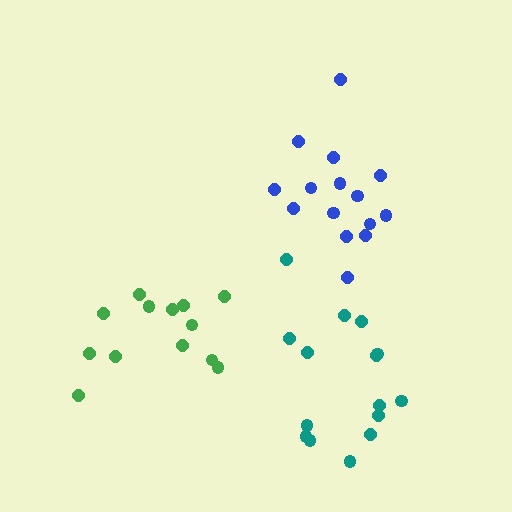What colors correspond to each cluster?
The clusters are colored: blue, teal, green.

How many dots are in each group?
Group 1: 15 dots, Group 2: 15 dots, Group 3: 13 dots (43 total).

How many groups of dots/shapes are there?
There are 3 groups.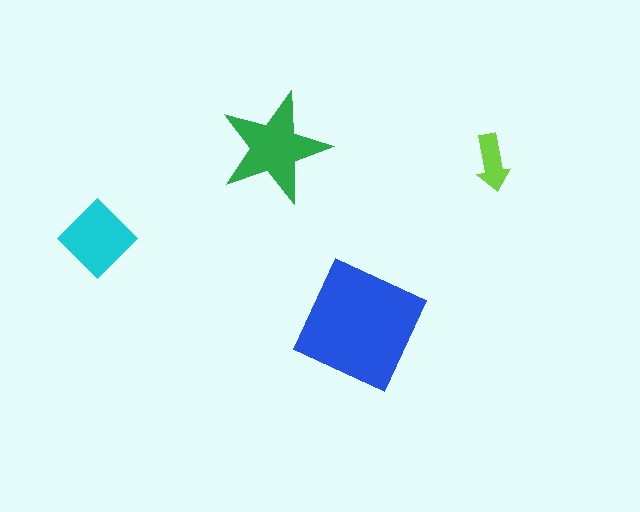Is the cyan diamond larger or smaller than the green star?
Smaller.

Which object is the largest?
The blue square.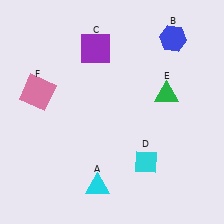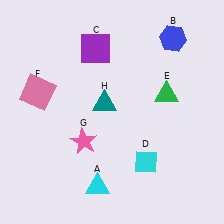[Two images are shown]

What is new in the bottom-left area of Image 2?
A pink star (G) was added in the bottom-left area of Image 2.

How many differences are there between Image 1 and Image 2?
There are 2 differences between the two images.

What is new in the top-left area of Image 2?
A teal triangle (H) was added in the top-left area of Image 2.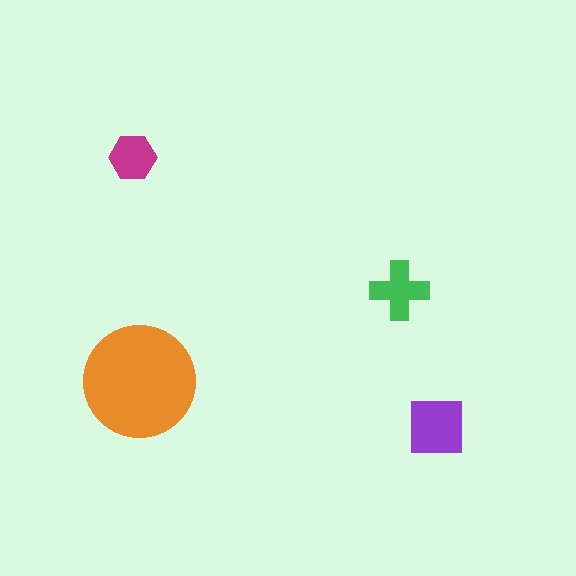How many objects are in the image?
There are 4 objects in the image.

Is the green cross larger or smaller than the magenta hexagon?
Larger.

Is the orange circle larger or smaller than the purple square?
Larger.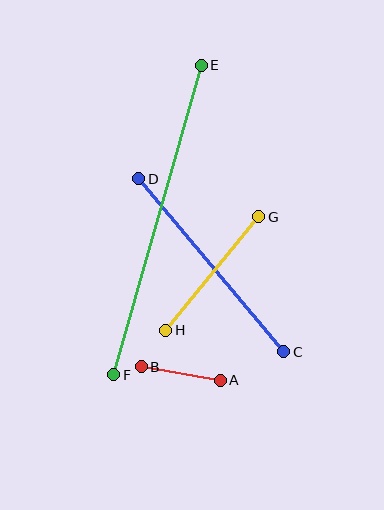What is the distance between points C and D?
The distance is approximately 226 pixels.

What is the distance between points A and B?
The distance is approximately 80 pixels.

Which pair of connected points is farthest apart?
Points E and F are farthest apart.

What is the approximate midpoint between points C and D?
The midpoint is at approximately (211, 265) pixels.